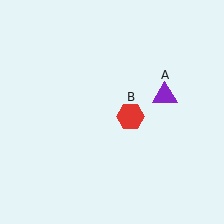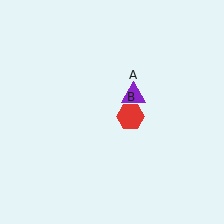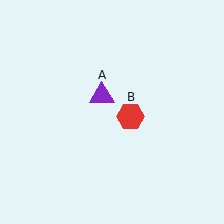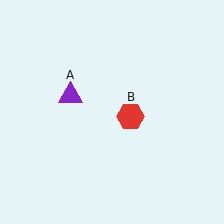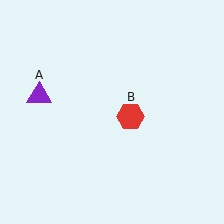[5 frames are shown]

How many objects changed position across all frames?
1 object changed position: purple triangle (object A).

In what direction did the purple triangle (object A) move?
The purple triangle (object A) moved left.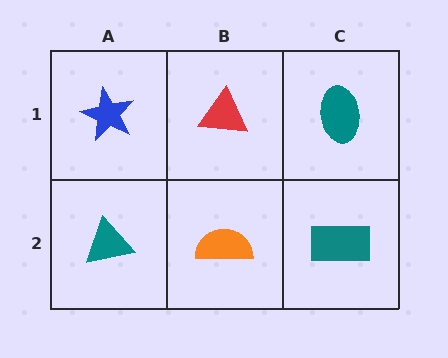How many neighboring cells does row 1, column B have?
3.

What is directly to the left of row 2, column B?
A teal triangle.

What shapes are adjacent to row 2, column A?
A blue star (row 1, column A), an orange semicircle (row 2, column B).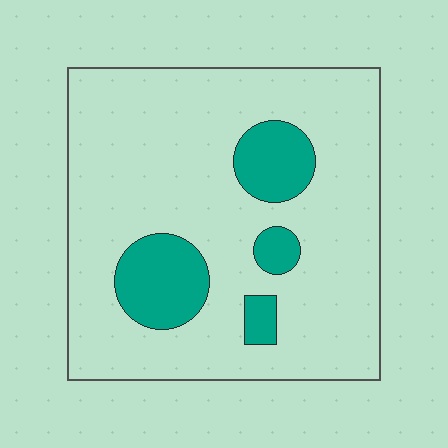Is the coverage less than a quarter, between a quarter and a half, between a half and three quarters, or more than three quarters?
Less than a quarter.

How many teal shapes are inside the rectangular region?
4.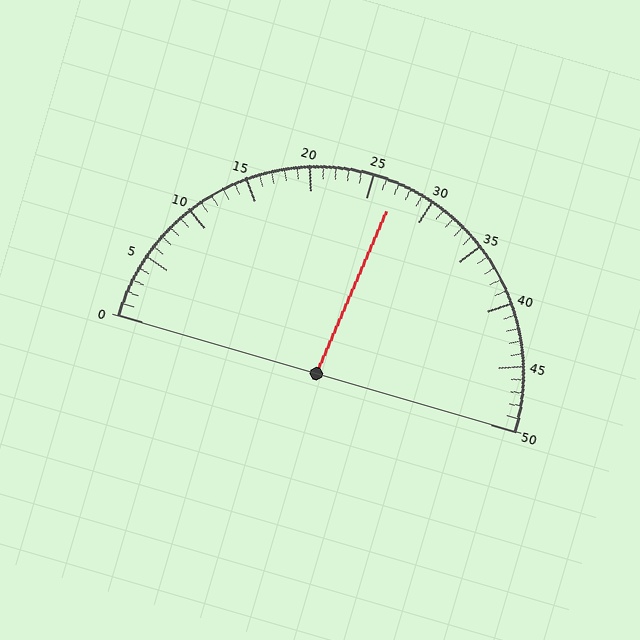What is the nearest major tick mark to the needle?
The nearest major tick mark is 25.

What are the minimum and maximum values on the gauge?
The gauge ranges from 0 to 50.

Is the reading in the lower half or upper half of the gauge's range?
The reading is in the upper half of the range (0 to 50).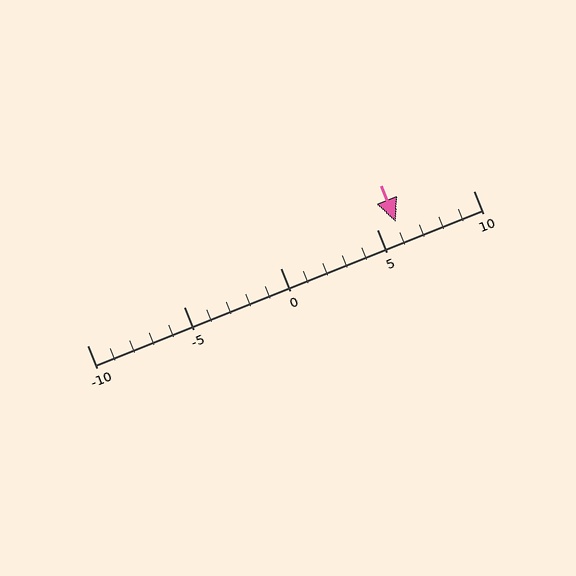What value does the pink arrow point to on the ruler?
The pink arrow points to approximately 6.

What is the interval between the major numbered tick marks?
The major tick marks are spaced 5 units apart.